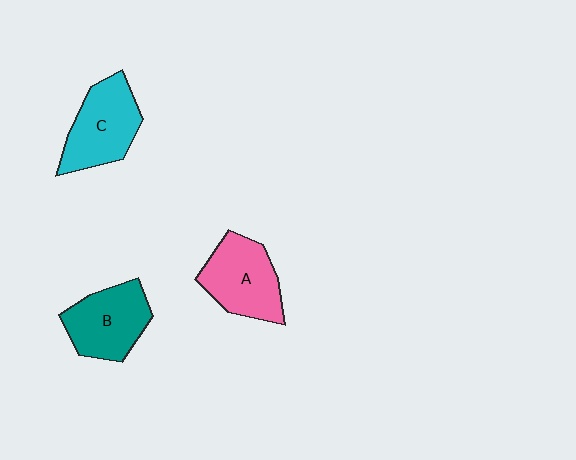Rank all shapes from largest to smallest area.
From largest to smallest: C (cyan), A (pink), B (teal).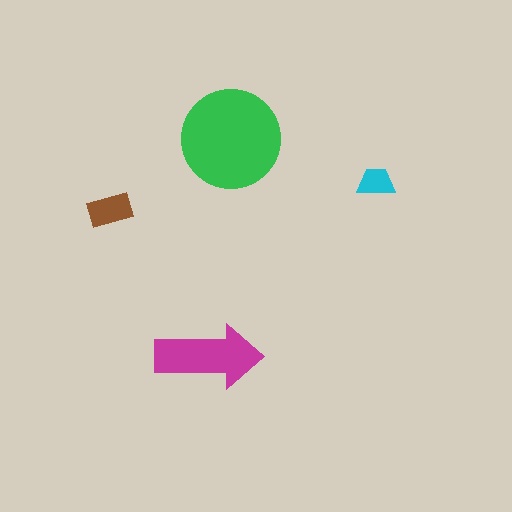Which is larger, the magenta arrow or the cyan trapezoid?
The magenta arrow.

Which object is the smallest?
The cyan trapezoid.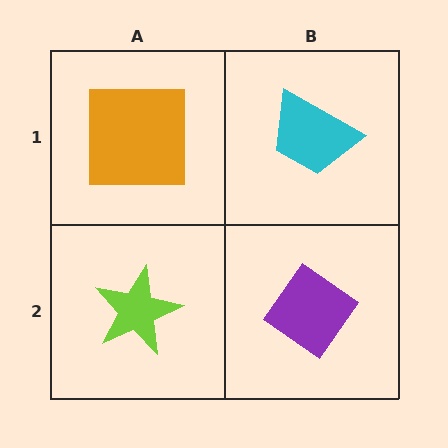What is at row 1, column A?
An orange square.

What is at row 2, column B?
A purple diamond.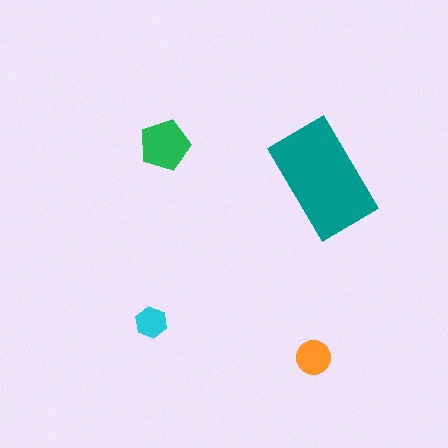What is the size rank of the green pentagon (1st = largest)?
2nd.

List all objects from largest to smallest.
The teal rectangle, the green pentagon, the orange circle, the cyan hexagon.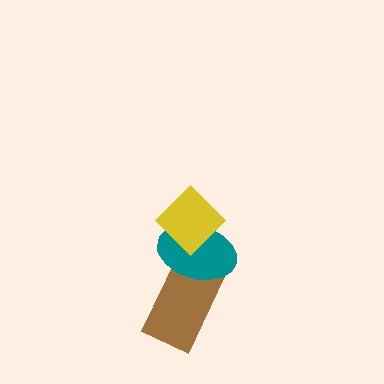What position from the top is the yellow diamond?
The yellow diamond is 1st from the top.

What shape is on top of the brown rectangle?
The teal ellipse is on top of the brown rectangle.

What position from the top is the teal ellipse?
The teal ellipse is 2nd from the top.